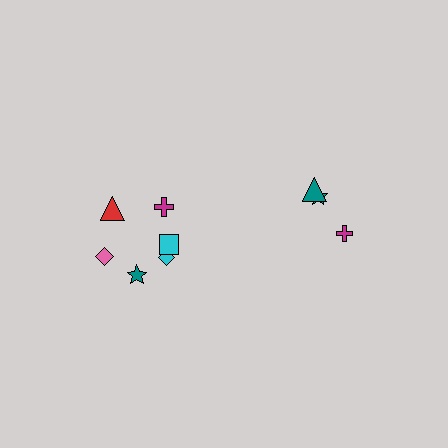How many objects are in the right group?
There are 3 objects.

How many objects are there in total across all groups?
There are 9 objects.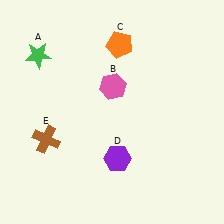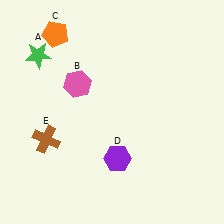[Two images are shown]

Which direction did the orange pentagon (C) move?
The orange pentagon (C) moved left.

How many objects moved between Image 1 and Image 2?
2 objects moved between the two images.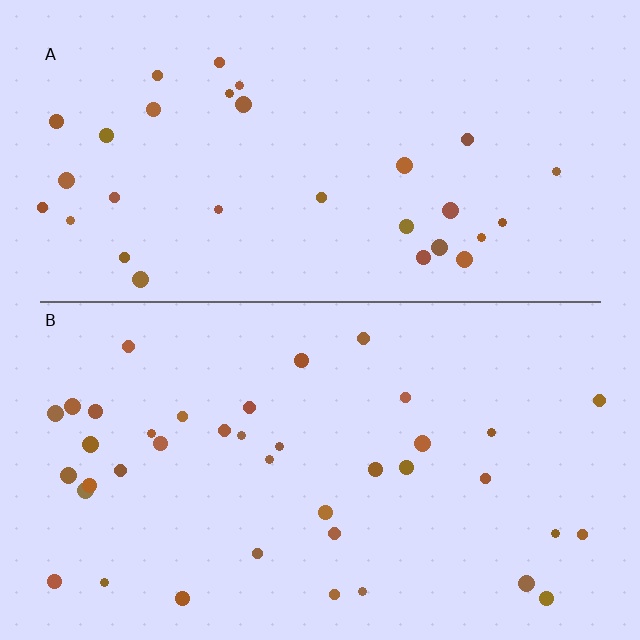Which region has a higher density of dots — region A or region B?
B (the bottom).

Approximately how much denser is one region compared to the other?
Approximately 1.3× — region B over region A.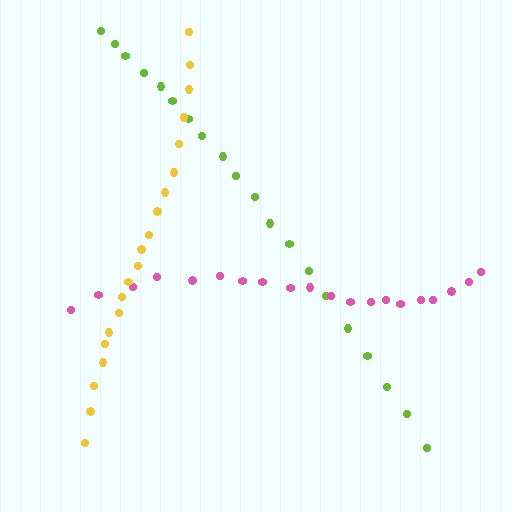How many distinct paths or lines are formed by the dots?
There are 3 distinct paths.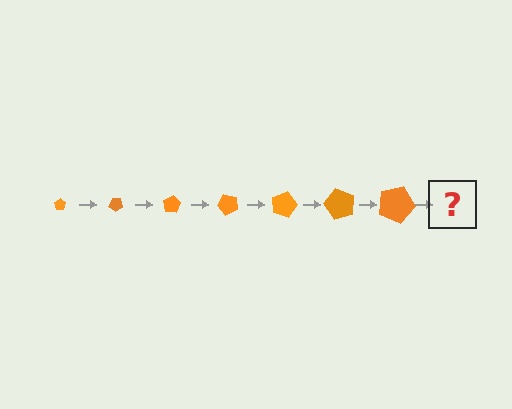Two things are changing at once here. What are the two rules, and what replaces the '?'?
The two rules are that the pentagon grows larger each step and it rotates 40 degrees each step. The '?' should be a pentagon, larger than the previous one and rotated 280 degrees from the start.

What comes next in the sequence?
The next element should be a pentagon, larger than the previous one and rotated 280 degrees from the start.